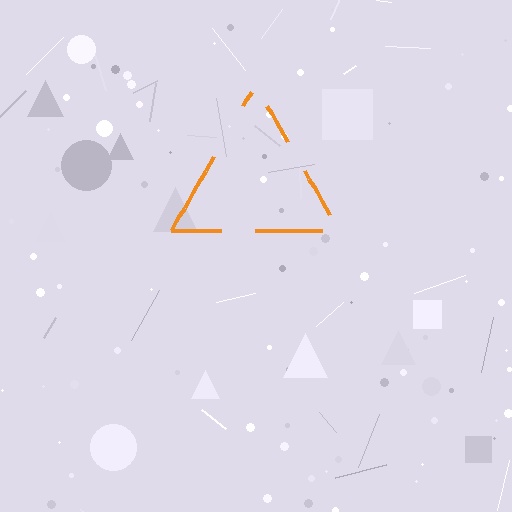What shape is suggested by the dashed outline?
The dashed outline suggests a triangle.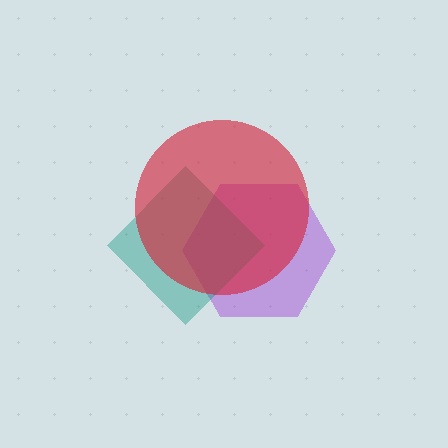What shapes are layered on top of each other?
The layered shapes are: a purple hexagon, a teal diamond, a red circle.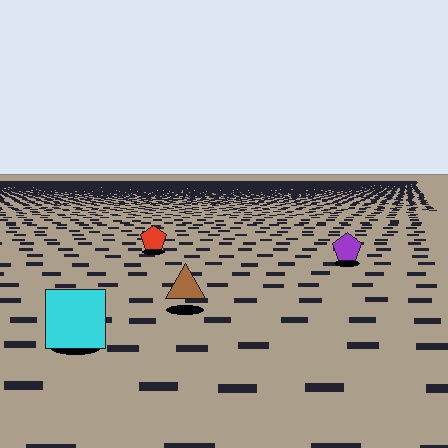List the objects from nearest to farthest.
From nearest to farthest: the cyan square, the brown triangle, the purple pentagon, the red pentagon.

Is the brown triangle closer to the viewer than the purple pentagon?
Yes. The brown triangle is closer — you can tell from the texture gradient: the ground texture is coarser near it.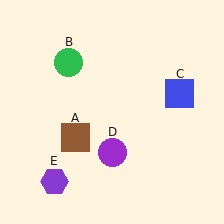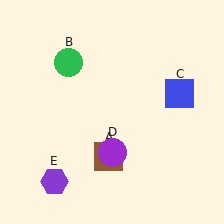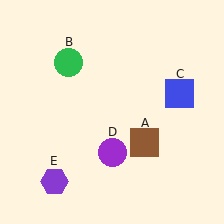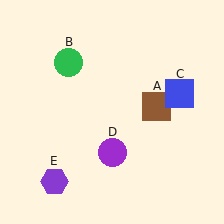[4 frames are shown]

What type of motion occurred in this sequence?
The brown square (object A) rotated counterclockwise around the center of the scene.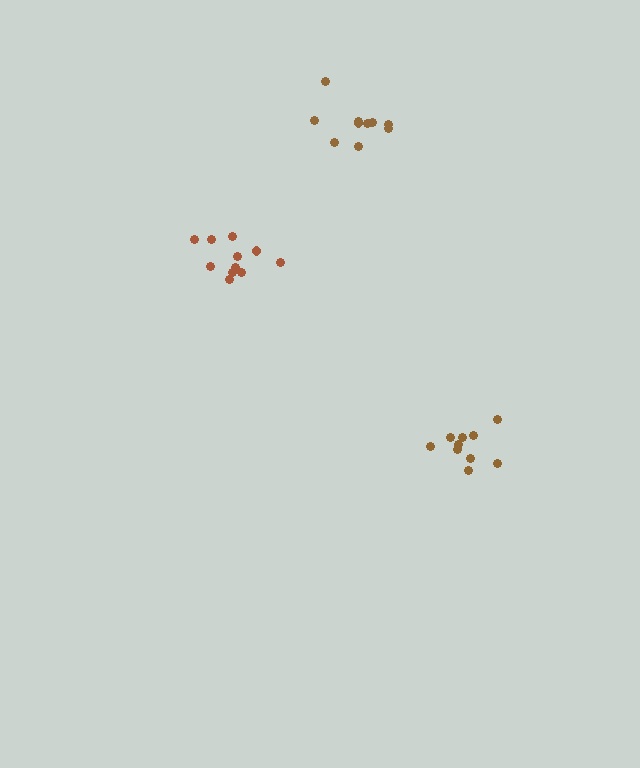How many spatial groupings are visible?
There are 3 spatial groupings.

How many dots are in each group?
Group 1: 11 dots, Group 2: 10 dots, Group 3: 10 dots (31 total).